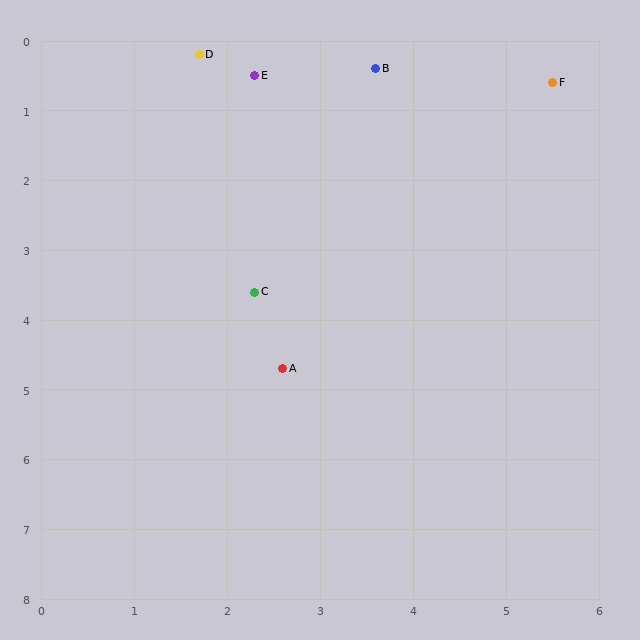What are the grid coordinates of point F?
Point F is at approximately (5.5, 0.6).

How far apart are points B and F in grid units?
Points B and F are about 1.9 grid units apart.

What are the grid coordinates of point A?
Point A is at approximately (2.6, 4.7).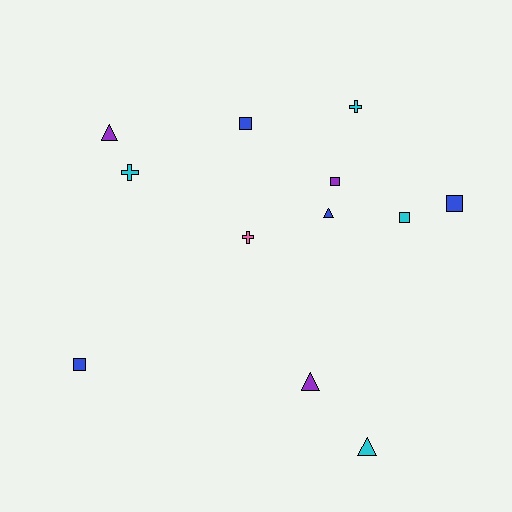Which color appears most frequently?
Cyan, with 4 objects.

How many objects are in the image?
There are 12 objects.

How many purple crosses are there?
There are no purple crosses.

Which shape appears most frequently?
Square, with 5 objects.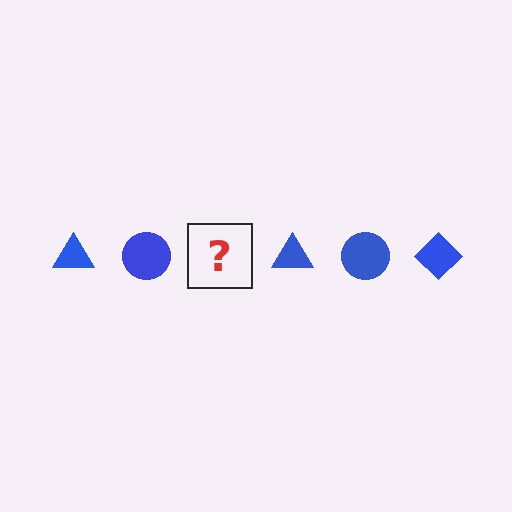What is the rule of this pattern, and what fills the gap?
The rule is that the pattern cycles through triangle, circle, diamond shapes in blue. The gap should be filled with a blue diamond.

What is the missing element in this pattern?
The missing element is a blue diamond.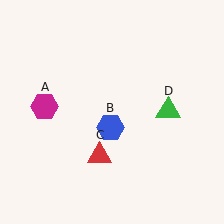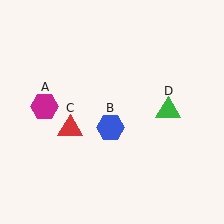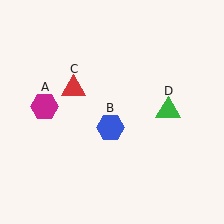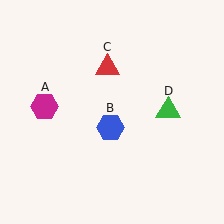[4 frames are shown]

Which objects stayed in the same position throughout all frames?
Magenta hexagon (object A) and blue hexagon (object B) and green triangle (object D) remained stationary.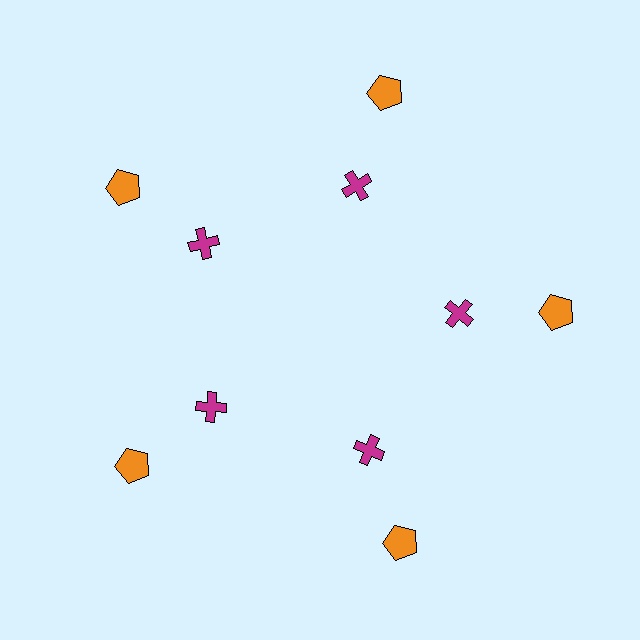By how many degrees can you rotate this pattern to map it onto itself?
The pattern maps onto itself every 72 degrees of rotation.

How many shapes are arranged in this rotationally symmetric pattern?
There are 10 shapes, arranged in 5 groups of 2.